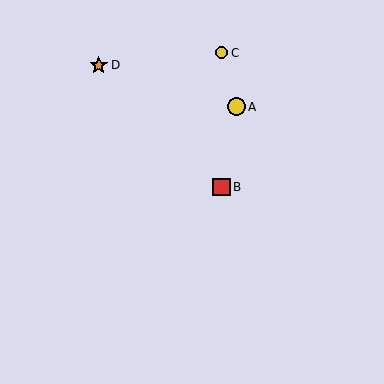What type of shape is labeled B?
Shape B is a red square.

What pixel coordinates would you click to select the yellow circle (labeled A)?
Click at (236, 107) to select the yellow circle A.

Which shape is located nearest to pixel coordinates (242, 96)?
The yellow circle (labeled A) at (236, 107) is nearest to that location.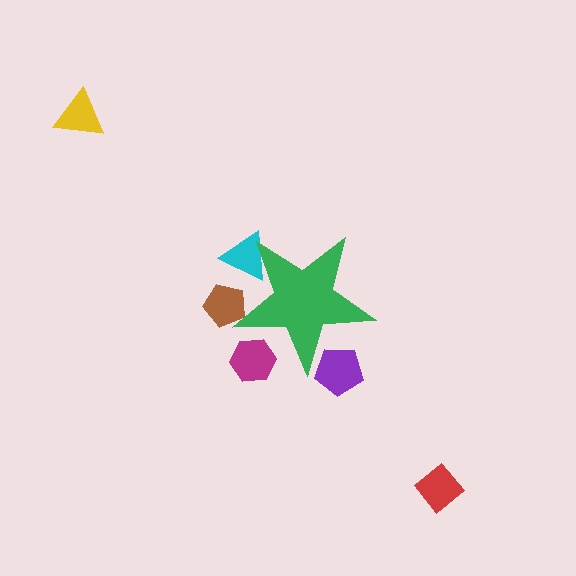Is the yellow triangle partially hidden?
No, the yellow triangle is fully visible.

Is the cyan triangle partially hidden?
Yes, the cyan triangle is partially hidden behind the green star.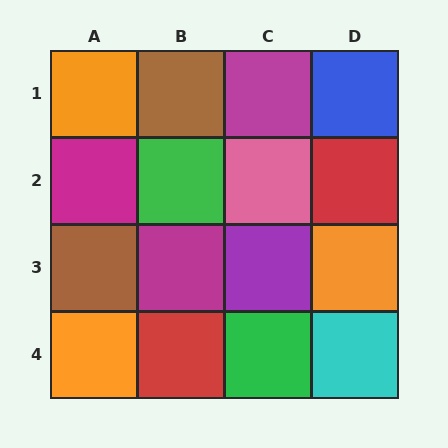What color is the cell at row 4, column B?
Red.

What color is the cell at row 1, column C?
Magenta.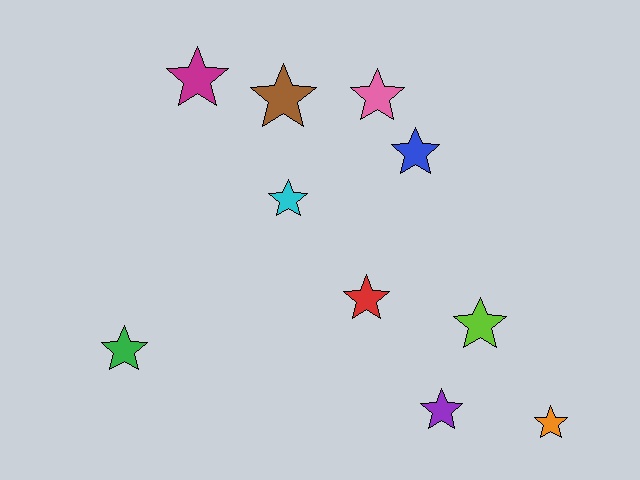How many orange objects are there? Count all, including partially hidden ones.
There is 1 orange object.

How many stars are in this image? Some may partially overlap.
There are 10 stars.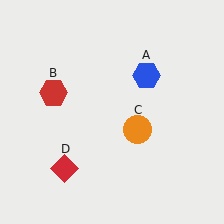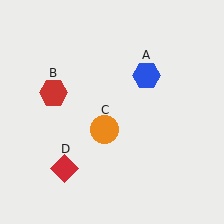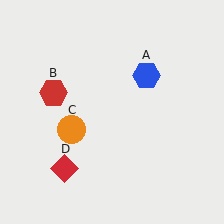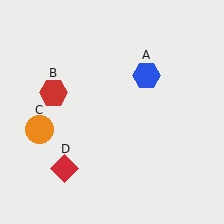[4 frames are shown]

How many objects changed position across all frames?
1 object changed position: orange circle (object C).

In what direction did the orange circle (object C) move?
The orange circle (object C) moved left.